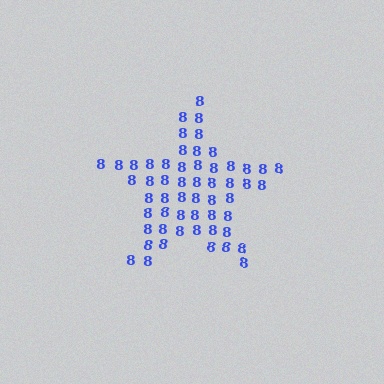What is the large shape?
The large shape is a star.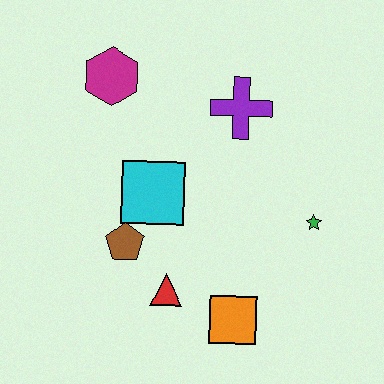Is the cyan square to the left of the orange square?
Yes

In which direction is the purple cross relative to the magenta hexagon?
The purple cross is to the right of the magenta hexagon.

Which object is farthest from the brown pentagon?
The green star is farthest from the brown pentagon.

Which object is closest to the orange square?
The red triangle is closest to the orange square.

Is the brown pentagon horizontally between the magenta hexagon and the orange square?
Yes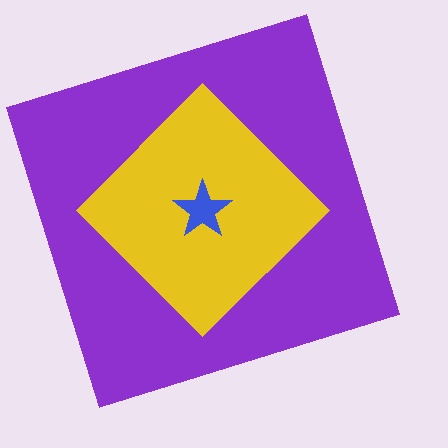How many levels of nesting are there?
3.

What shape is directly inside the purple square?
The yellow diamond.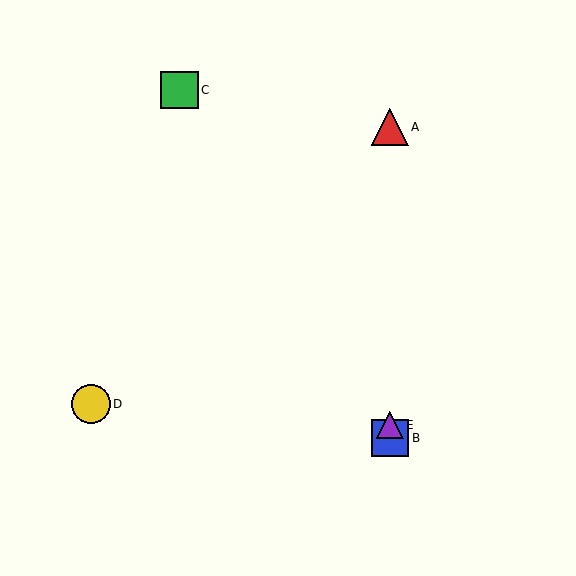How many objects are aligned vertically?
3 objects (A, B, E) are aligned vertically.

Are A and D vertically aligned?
No, A is at x≈390 and D is at x≈91.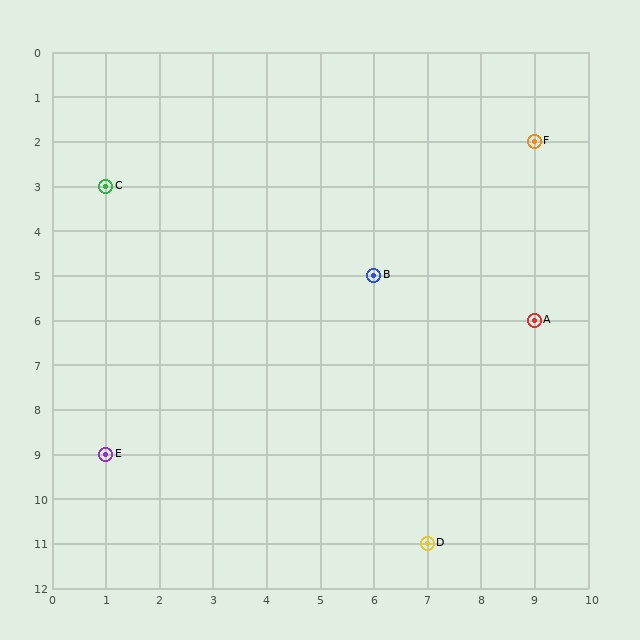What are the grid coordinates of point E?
Point E is at grid coordinates (1, 9).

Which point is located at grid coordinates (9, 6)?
Point A is at (9, 6).